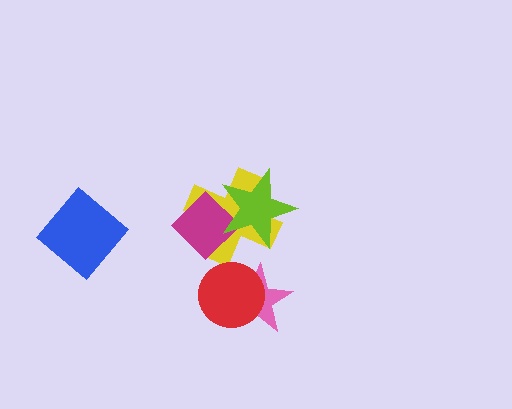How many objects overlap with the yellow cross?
2 objects overlap with the yellow cross.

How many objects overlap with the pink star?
1 object overlaps with the pink star.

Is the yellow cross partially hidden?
Yes, it is partially covered by another shape.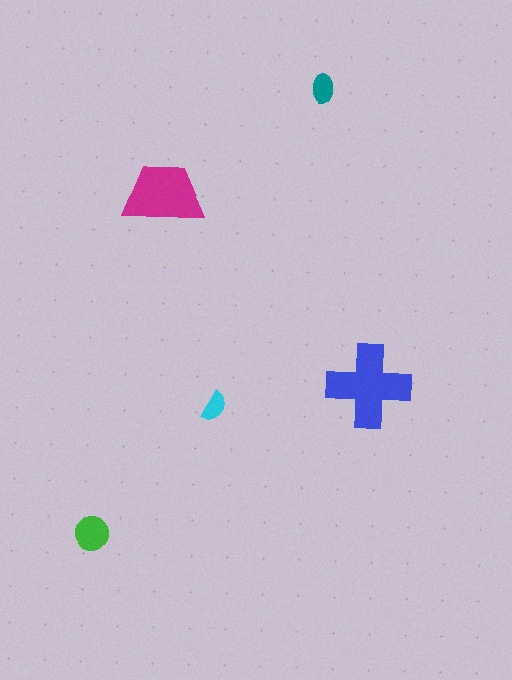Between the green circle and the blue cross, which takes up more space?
The blue cross.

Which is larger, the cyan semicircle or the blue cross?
The blue cross.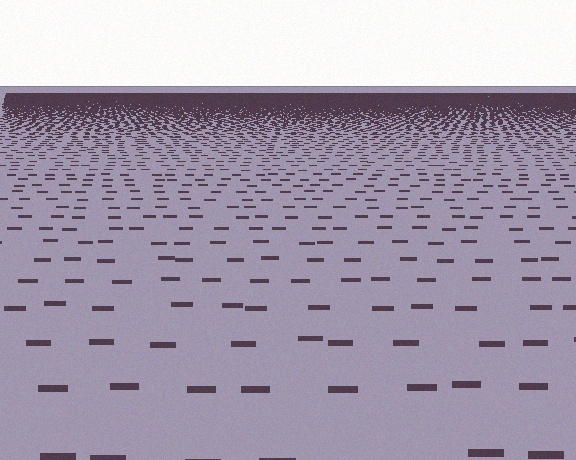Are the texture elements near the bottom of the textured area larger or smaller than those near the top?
Larger. Near the bottom, elements are closer to the viewer and appear at a bigger on-screen size.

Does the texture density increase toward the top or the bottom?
Density increases toward the top.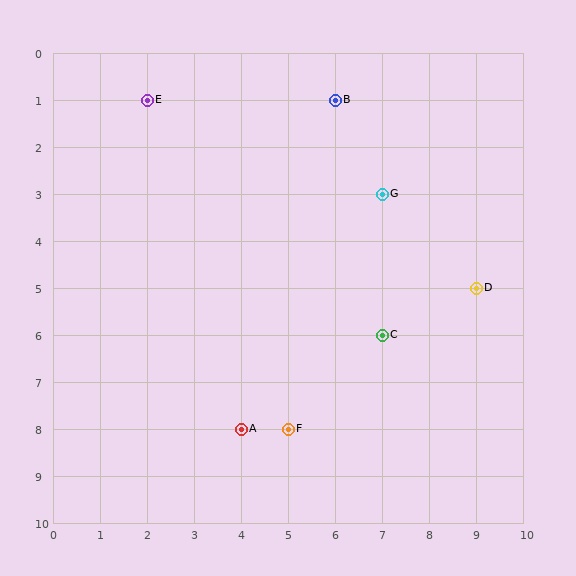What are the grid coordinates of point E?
Point E is at grid coordinates (2, 1).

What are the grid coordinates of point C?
Point C is at grid coordinates (7, 6).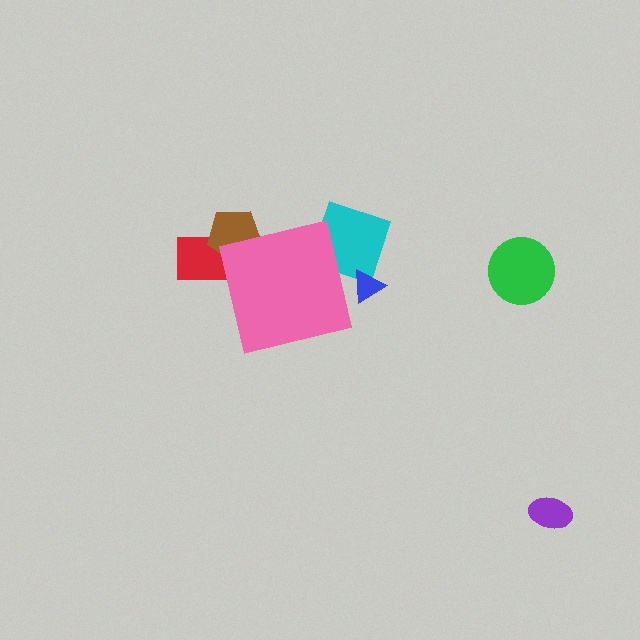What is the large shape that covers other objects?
A pink square.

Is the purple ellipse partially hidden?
No, the purple ellipse is fully visible.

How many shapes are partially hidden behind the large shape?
4 shapes are partially hidden.